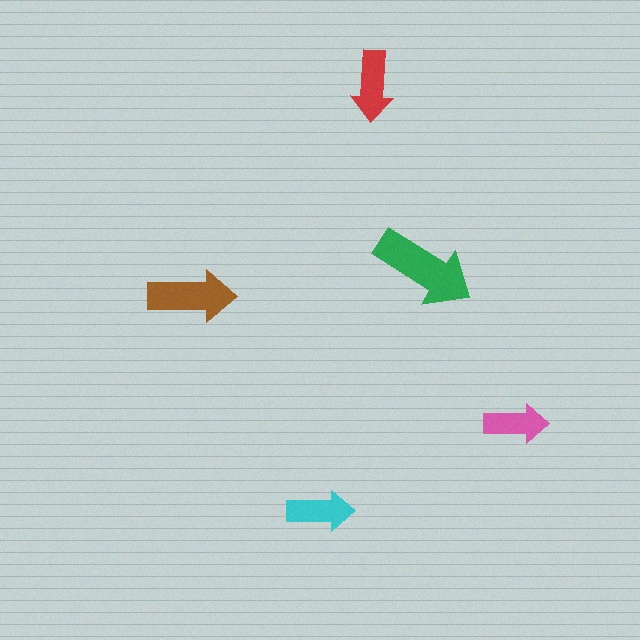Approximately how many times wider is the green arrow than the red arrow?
About 1.5 times wider.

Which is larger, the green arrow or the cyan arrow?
The green one.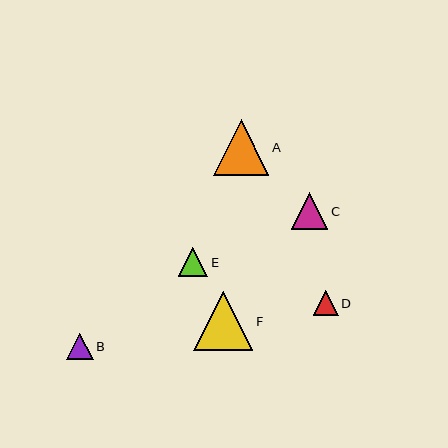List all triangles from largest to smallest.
From largest to smallest: F, A, C, E, B, D.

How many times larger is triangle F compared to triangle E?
Triangle F is approximately 2.0 times the size of triangle E.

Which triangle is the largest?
Triangle F is the largest with a size of approximately 59 pixels.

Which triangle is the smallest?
Triangle D is the smallest with a size of approximately 25 pixels.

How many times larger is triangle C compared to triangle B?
Triangle C is approximately 1.4 times the size of triangle B.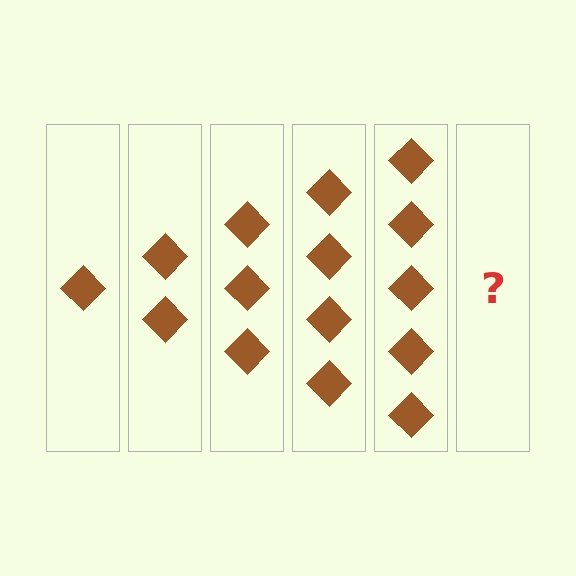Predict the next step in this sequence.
The next step is 6 diamonds.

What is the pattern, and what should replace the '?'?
The pattern is that each step adds one more diamond. The '?' should be 6 diamonds.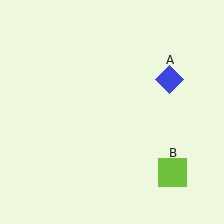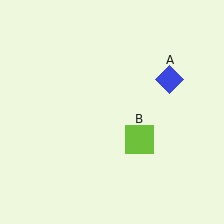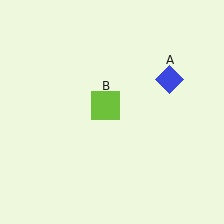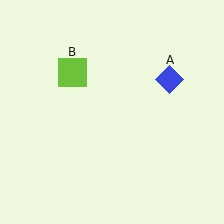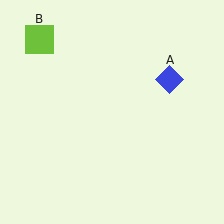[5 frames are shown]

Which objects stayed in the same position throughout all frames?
Blue diamond (object A) remained stationary.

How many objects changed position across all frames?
1 object changed position: lime square (object B).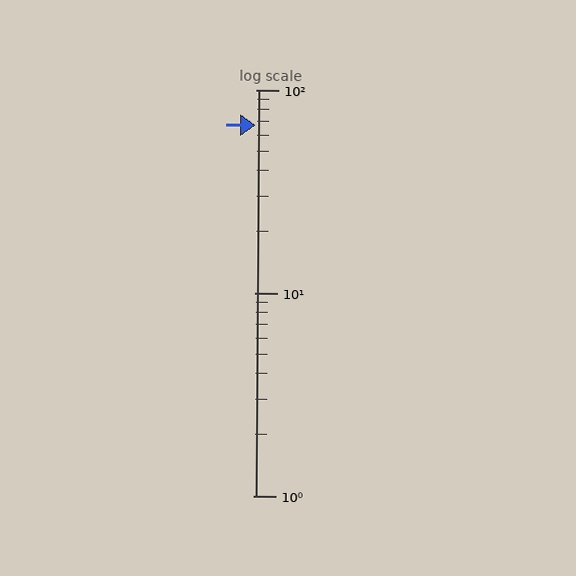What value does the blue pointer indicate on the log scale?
The pointer indicates approximately 67.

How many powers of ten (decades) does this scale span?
The scale spans 2 decades, from 1 to 100.